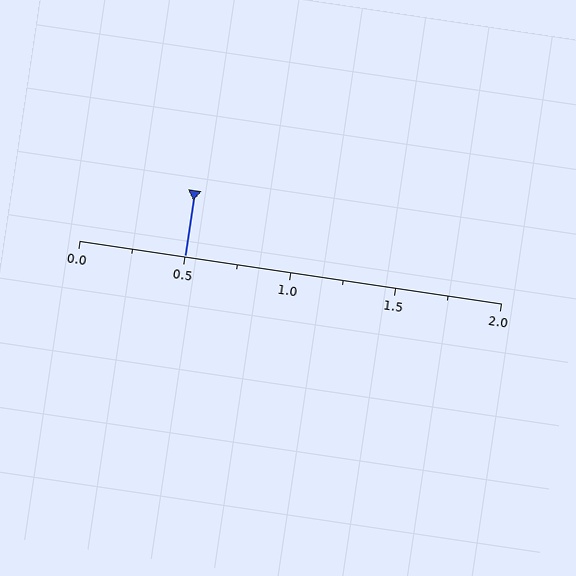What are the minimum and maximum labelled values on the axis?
The axis runs from 0.0 to 2.0.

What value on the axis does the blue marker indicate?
The marker indicates approximately 0.5.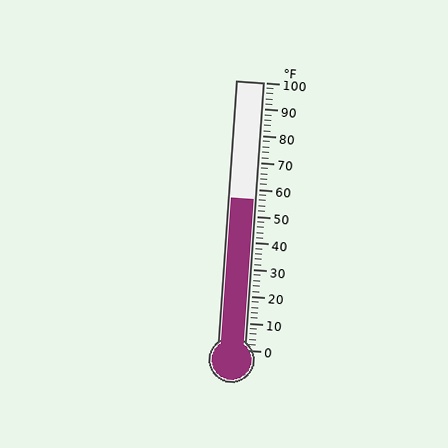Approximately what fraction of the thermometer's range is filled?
The thermometer is filled to approximately 55% of its range.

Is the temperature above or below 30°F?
The temperature is above 30°F.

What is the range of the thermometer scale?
The thermometer scale ranges from 0°F to 100°F.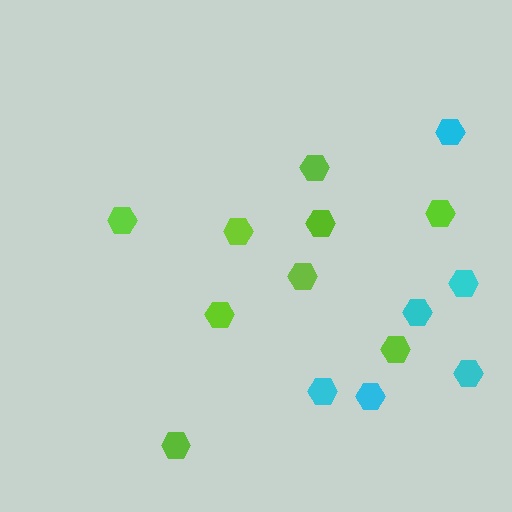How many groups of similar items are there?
There are 2 groups: one group of lime hexagons (9) and one group of cyan hexagons (6).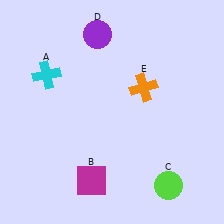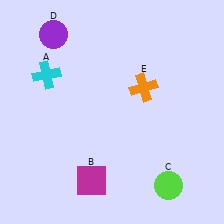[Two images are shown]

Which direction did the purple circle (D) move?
The purple circle (D) moved left.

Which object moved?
The purple circle (D) moved left.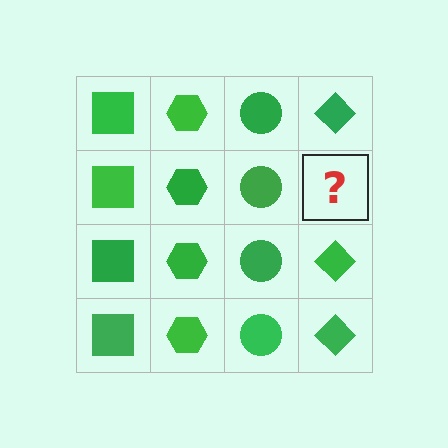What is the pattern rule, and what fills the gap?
The rule is that each column has a consistent shape. The gap should be filled with a green diamond.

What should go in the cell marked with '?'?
The missing cell should contain a green diamond.